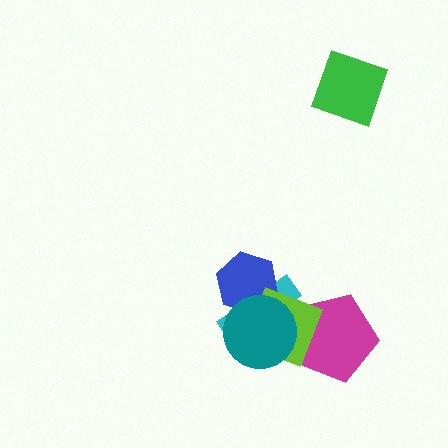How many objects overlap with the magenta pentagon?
2 objects overlap with the magenta pentagon.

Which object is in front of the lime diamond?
The teal circle is in front of the lime diamond.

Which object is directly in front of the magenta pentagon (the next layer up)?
The lime diamond is directly in front of the magenta pentagon.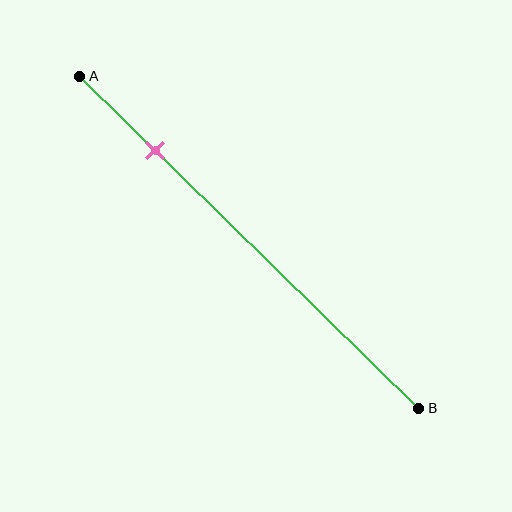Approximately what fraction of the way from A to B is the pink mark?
The pink mark is approximately 20% of the way from A to B.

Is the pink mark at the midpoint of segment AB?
No, the mark is at about 20% from A, not at the 50% midpoint.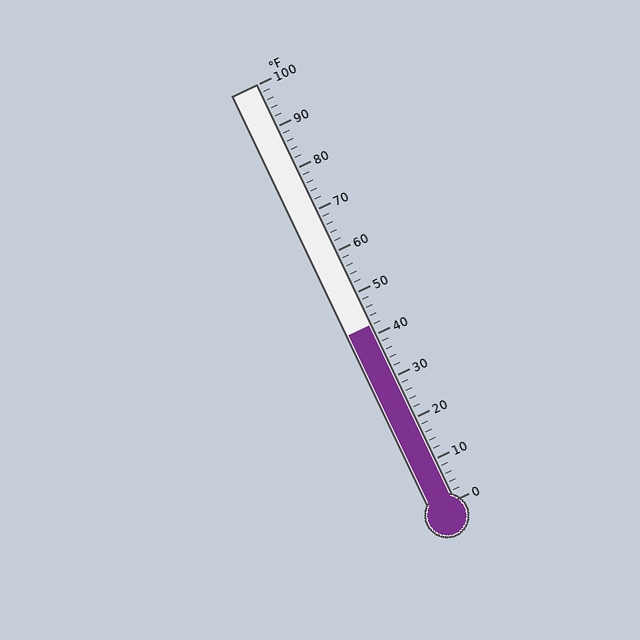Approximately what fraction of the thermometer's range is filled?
The thermometer is filled to approximately 40% of its range.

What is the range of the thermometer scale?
The thermometer scale ranges from 0°F to 100°F.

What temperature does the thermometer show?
The thermometer shows approximately 42°F.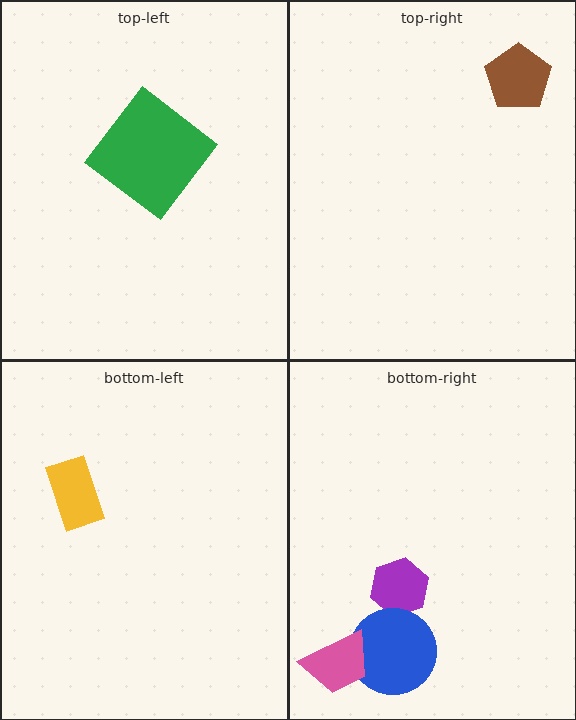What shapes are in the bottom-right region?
The purple hexagon, the blue circle, the pink trapezoid.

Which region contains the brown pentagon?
The top-right region.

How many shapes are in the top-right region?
1.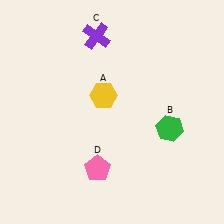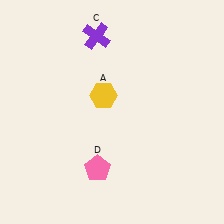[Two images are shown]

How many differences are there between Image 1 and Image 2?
There is 1 difference between the two images.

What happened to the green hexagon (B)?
The green hexagon (B) was removed in Image 2. It was in the bottom-right area of Image 1.